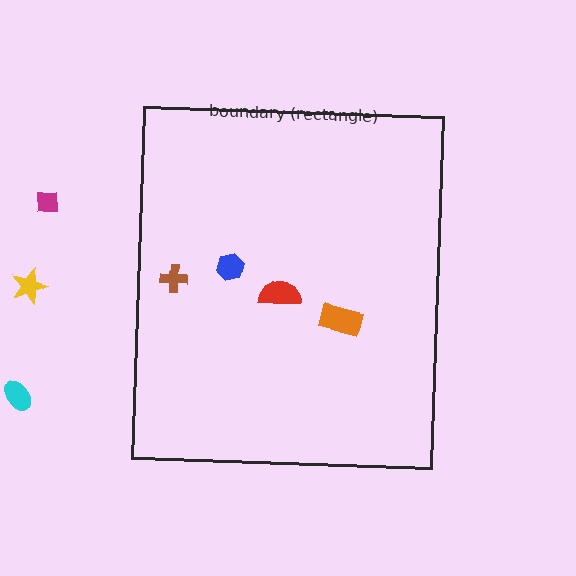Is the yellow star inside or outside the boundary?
Outside.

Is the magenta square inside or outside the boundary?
Outside.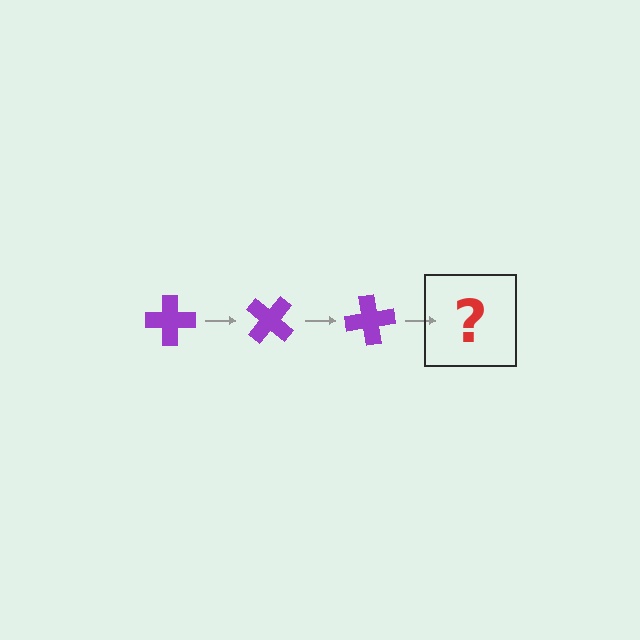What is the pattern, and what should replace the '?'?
The pattern is that the cross rotates 40 degrees each step. The '?' should be a purple cross rotated 120 degrees.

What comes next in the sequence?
The next element should be a purple cross rotated 120 degrees.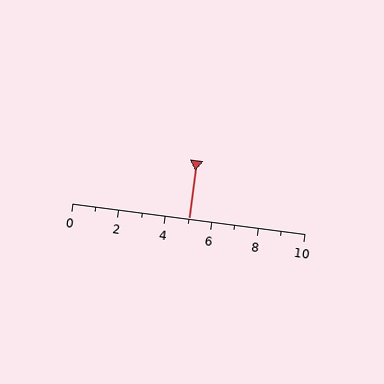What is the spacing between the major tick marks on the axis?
The major ticks are spaced 2 apart.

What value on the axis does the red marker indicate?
The marker indicates approximately 5.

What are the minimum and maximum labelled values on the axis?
The axis runs from 0 to 10.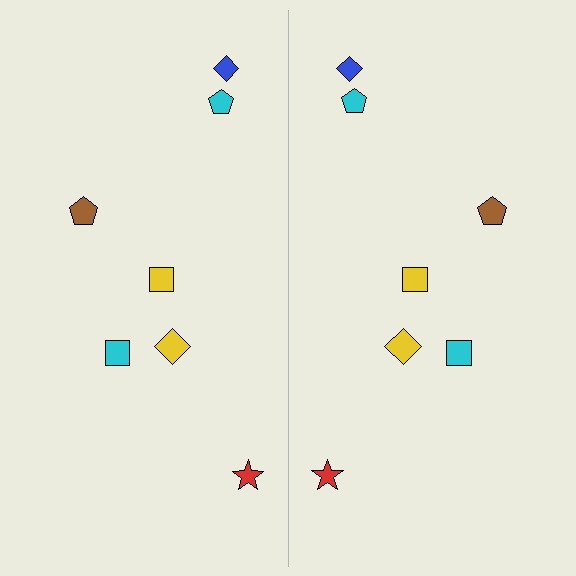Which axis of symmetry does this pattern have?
The pattern has a vertical axis of symmetry running through the center of the image.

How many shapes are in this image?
There are 14 shapes in this image.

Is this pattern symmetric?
Yes, this pattern has bilateral (reflection) symmetry.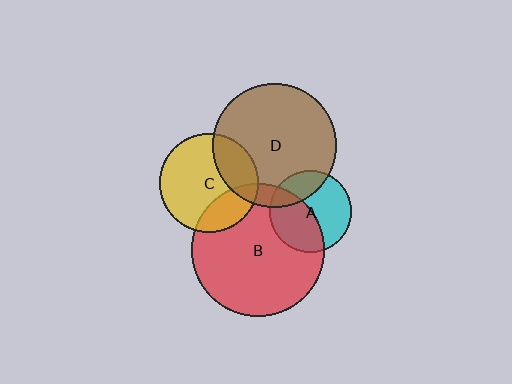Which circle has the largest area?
Circle B (red).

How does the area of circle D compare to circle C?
Approximately 1.6 times.